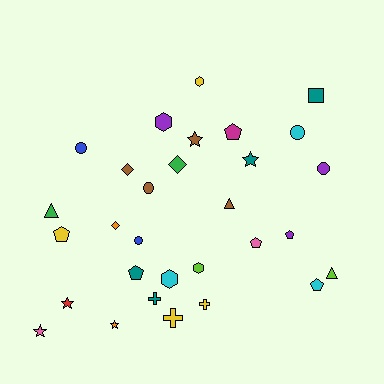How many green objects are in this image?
There are 2 green objects.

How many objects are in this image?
There are 30 objects.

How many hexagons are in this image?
There are 4 hexagons.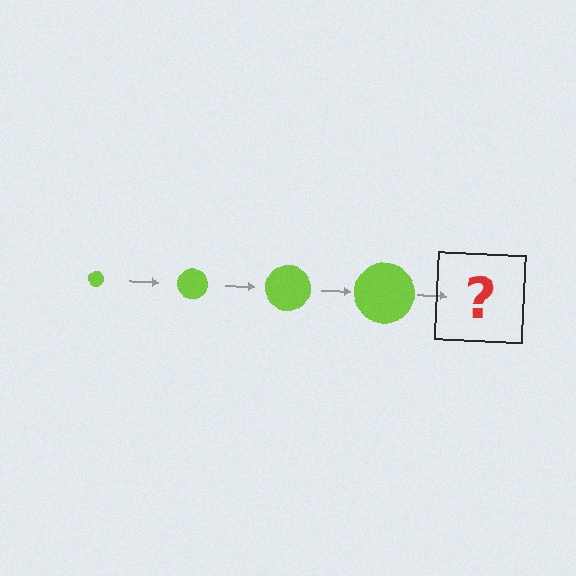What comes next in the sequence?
The next element should be a lime circle, larger than the previous one.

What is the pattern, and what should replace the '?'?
The pattern is that the circle gets progressively larger each step. The '?' should be a lime circle, larger than the previous one.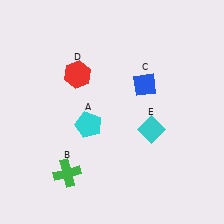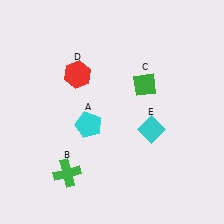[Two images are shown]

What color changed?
The diamond (C) changed from blue in Image 1 to green in Image 2.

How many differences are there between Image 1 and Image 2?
There is 1 difference between the two images.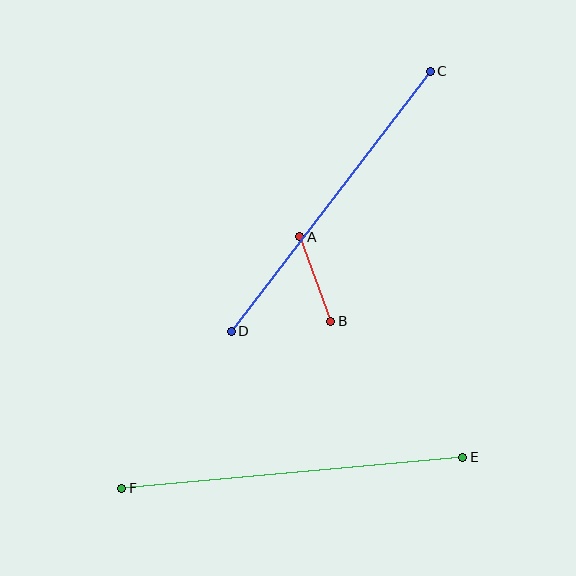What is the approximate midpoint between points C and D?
The midpoint is at approximately (331, 201) pixels.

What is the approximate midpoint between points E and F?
The midpoint is at approximately (292, 473) pixels.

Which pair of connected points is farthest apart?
Points E and F are farthest apart.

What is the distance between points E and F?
The distance is approximately 342 pixels.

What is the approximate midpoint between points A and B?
The midpoint is at approximately (315, 279) pixels.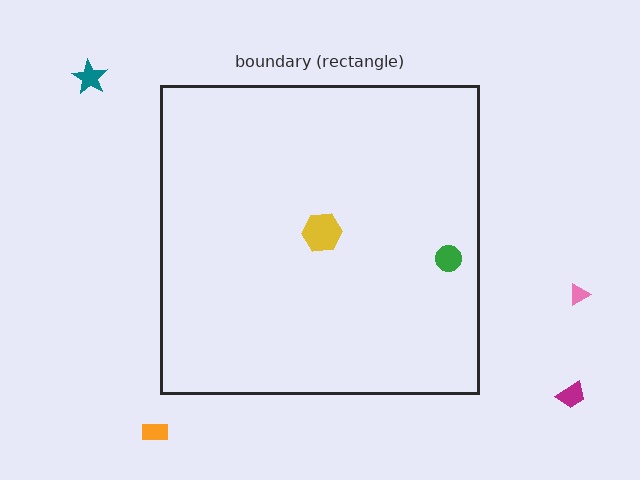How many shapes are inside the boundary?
2 inside, 4 outside.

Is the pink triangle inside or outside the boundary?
Outside.